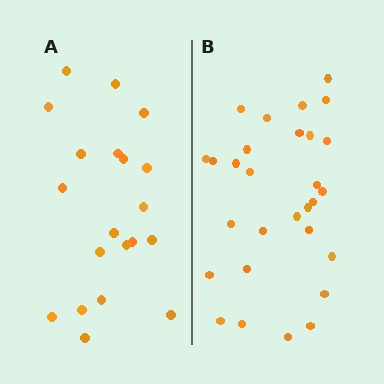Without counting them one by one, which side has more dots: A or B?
Region B (the right region) has more dots.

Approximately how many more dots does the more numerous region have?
Region B has roughly 8 or so more dots than region A.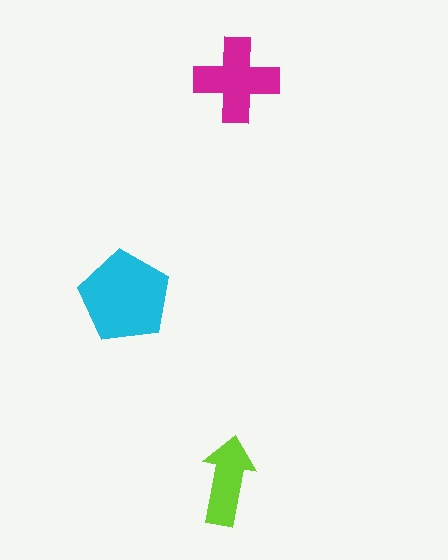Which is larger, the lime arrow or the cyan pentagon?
The cyan pentagon.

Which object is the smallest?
The lime arrow.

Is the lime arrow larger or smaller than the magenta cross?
Smaller.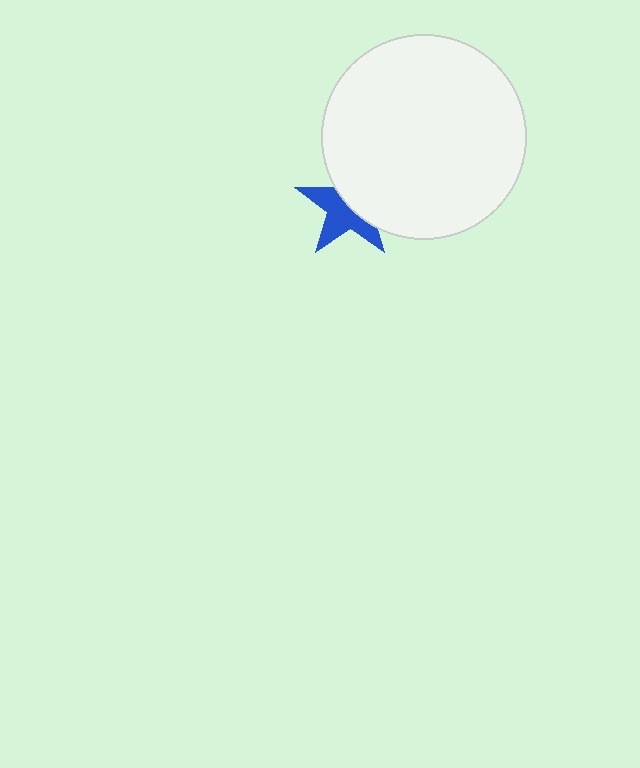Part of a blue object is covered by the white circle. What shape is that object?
It is a star.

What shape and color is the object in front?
The object in front is a white circle.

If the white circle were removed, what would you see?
You would see the complete blue star.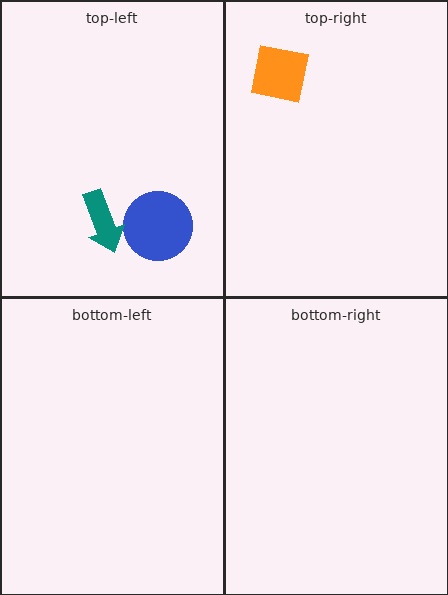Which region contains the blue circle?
The top-left region.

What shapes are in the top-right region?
The orange square.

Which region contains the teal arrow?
The top-left region.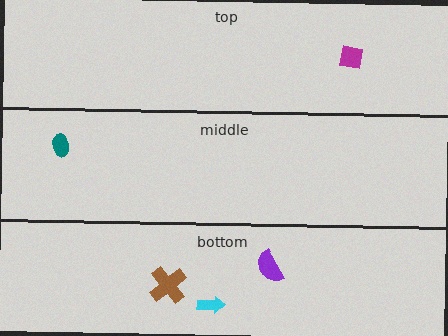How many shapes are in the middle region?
1.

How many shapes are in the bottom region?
3.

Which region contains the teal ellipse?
The middle region.